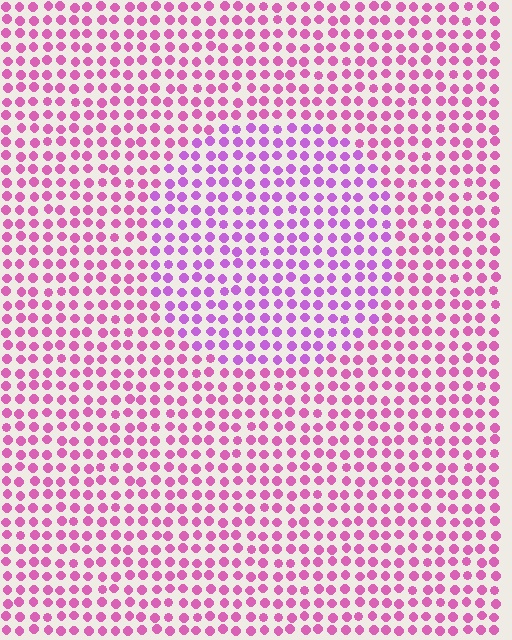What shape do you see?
I see a circle.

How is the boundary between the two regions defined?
The boundary is defined purely by a slight shift in hue (about 28 degrees). Spacing, size, and orientation are identical on both sides.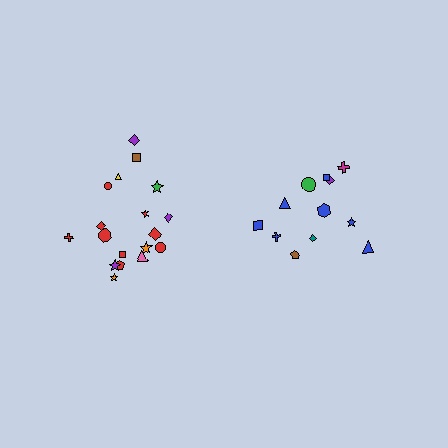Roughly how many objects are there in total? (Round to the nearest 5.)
Roughly 30 objects in total.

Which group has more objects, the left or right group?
The left group.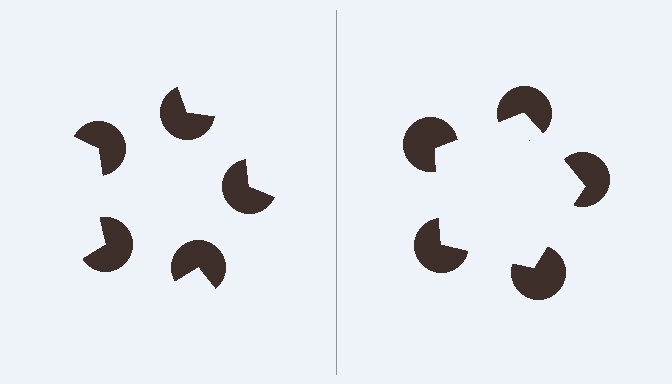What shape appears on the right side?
An illusory pentagon.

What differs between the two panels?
The pac-man discs are positioned identically on both sides; only the wedge orientations differ. On the right they align to a pentagon; on the left they are misaligned.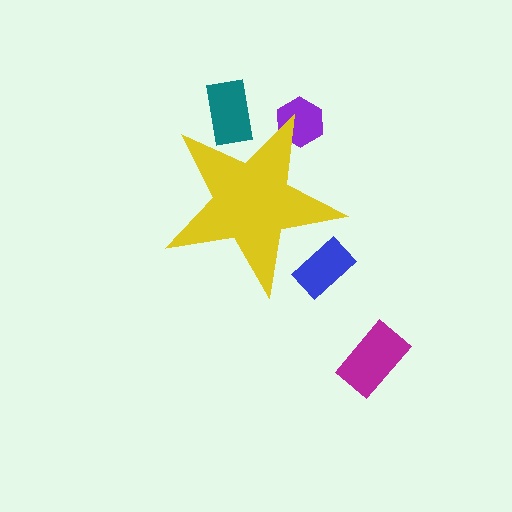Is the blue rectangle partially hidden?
Yes, the blue rectangle is partially hidden behind the yellow star.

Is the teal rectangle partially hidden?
Yes, the teal rectangle is partially hidden behind the yellow star.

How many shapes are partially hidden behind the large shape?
3 shapes are partially hidden.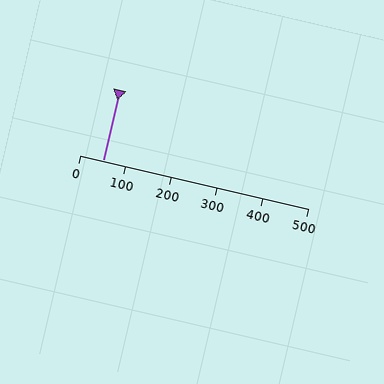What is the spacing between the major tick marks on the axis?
The major ticks are spaced 100 apart.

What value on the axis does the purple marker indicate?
The marker indicates approximately 50.